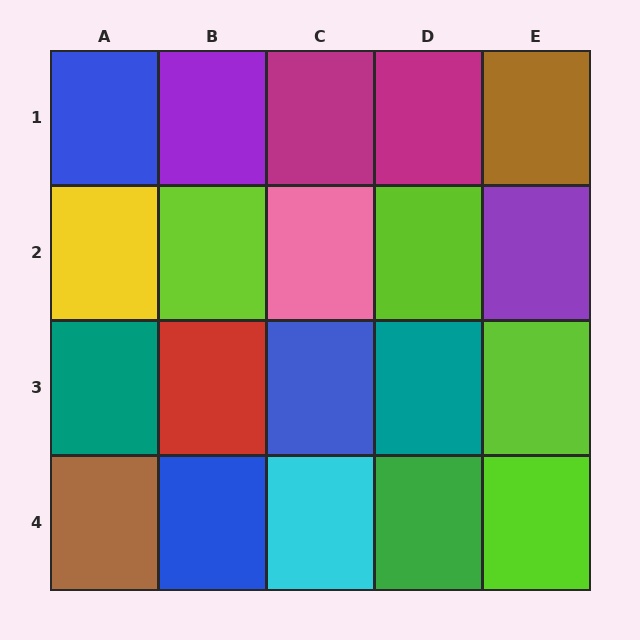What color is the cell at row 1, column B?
Purple.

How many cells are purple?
2 cells are purple.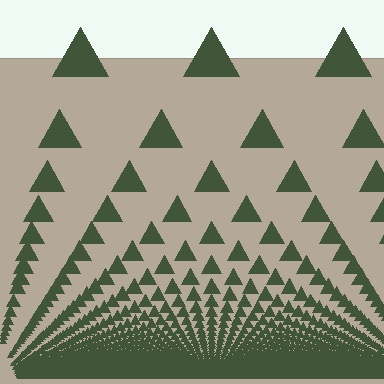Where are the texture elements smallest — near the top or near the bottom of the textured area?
Near the bottom.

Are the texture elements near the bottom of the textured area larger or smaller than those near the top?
Smaller. The gradient is inverted — elements near the bottom are smaller and denser.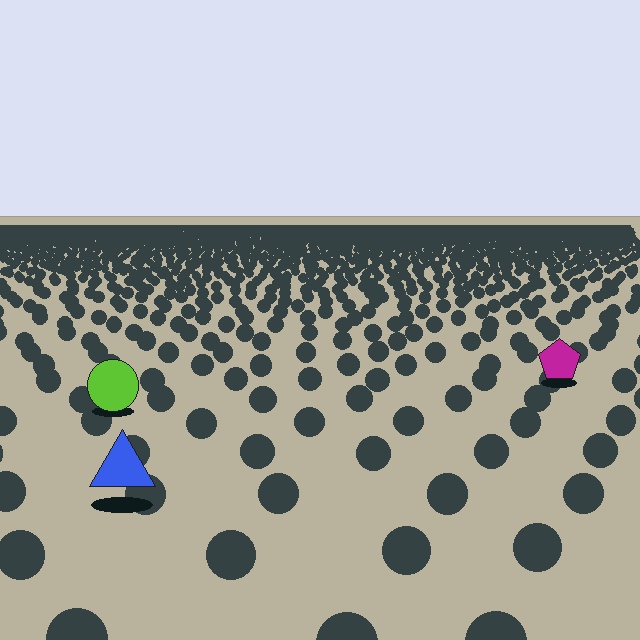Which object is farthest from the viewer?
The magenta pentagon is farthest from the viewer. It appears smaller and the ground texture around it is denser.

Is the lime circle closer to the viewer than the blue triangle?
No. The blue triangle is closer — you can tell from the texture gradient: the ground texture is coarser near it.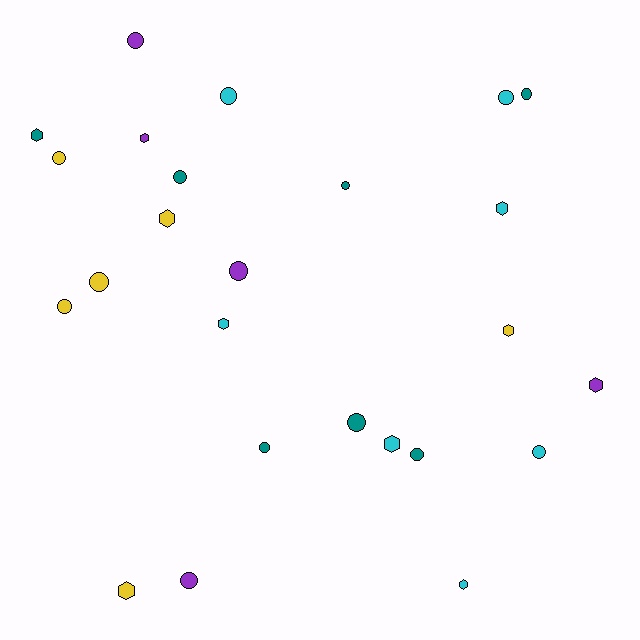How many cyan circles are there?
There are 3 cyan circles.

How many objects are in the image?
There are 25 objects.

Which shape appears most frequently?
Circle, with 15 objects.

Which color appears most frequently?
Teal, with 7 objects.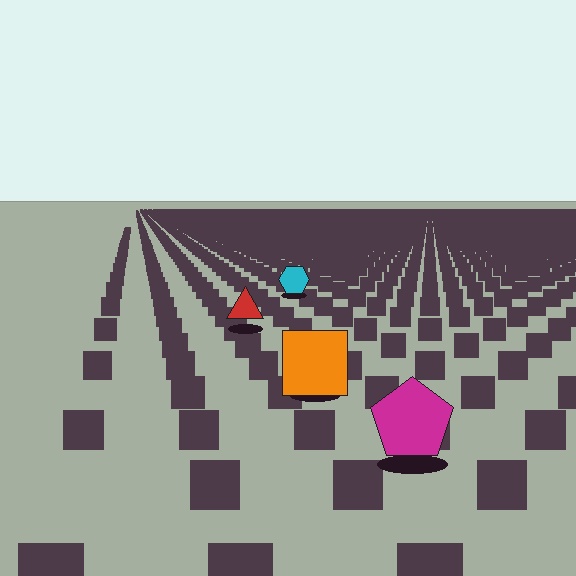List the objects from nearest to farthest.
From nearest to farthest: the magenta pentagon, the orange square, the red triangle, the cyan hexagon.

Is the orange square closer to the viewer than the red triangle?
Yes. The orange square is closer — you can tell from the texture gradient: the ground texture is coarser near it.